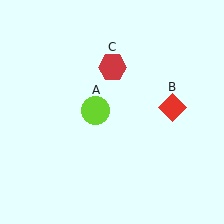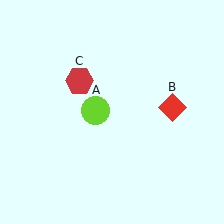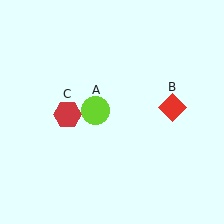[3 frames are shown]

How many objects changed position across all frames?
1 object changed position: red hexagon (object C).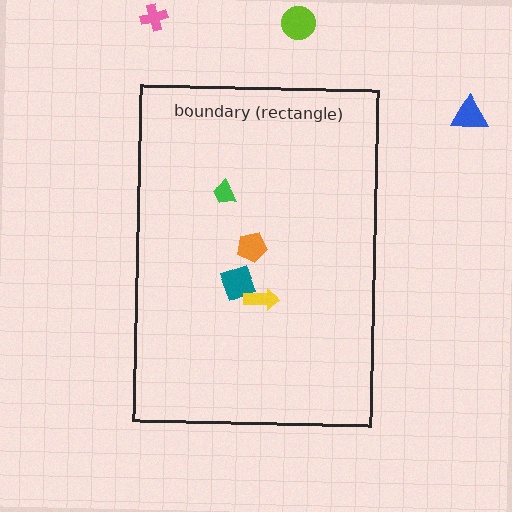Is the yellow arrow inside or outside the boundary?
Inside.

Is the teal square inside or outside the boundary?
Inside.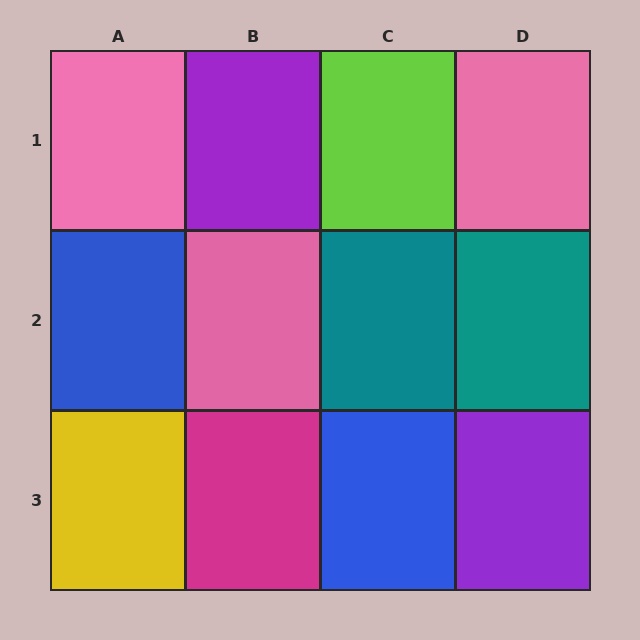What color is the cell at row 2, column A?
Blue.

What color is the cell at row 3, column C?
Blue.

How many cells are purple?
2 cells are purple.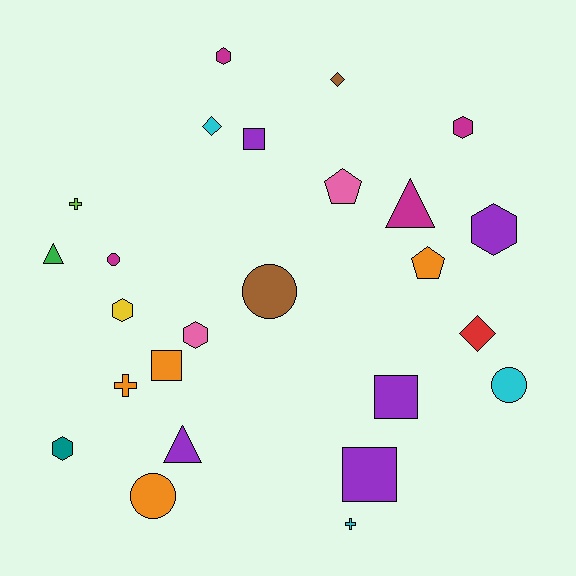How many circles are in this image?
There are 4 circles.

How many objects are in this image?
There are 25 objects.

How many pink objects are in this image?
There are 2 pink objects.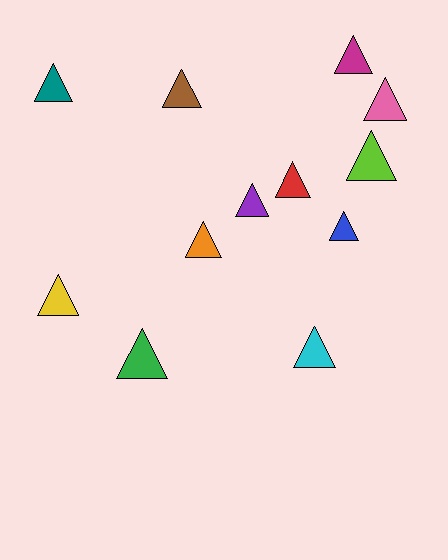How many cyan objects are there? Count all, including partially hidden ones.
There is 1 cyan object.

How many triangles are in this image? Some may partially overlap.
There are 12 triangles.